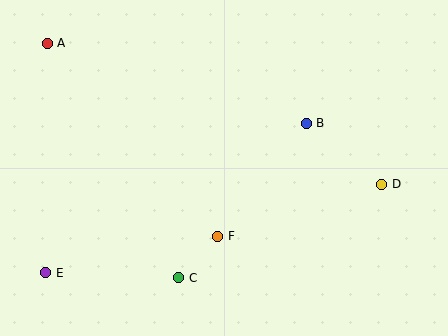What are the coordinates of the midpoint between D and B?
The midpoint between D and B is at (344, 154).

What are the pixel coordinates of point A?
Point A is at (47, 43).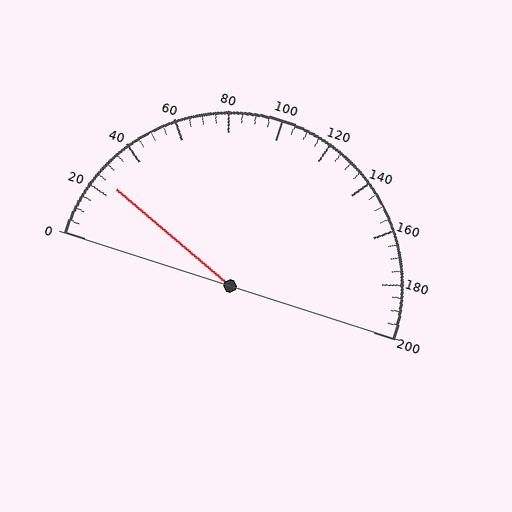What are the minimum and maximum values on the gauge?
The gauge ranges from 0 to 200.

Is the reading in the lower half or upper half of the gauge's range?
The reading is in the lower half of the range (0 to 200).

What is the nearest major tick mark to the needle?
The nearest major tick mark is 20.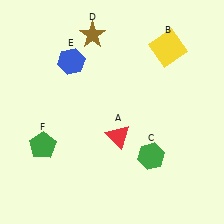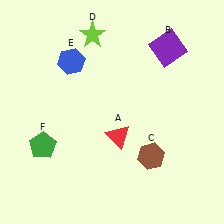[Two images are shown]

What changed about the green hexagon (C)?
In Image 1, C is green. In Image 2, it changed to brown.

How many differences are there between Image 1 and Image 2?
There are 3 differences between the two images.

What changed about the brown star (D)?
In Image 1, D is brown. In Image 2, it changed to lime.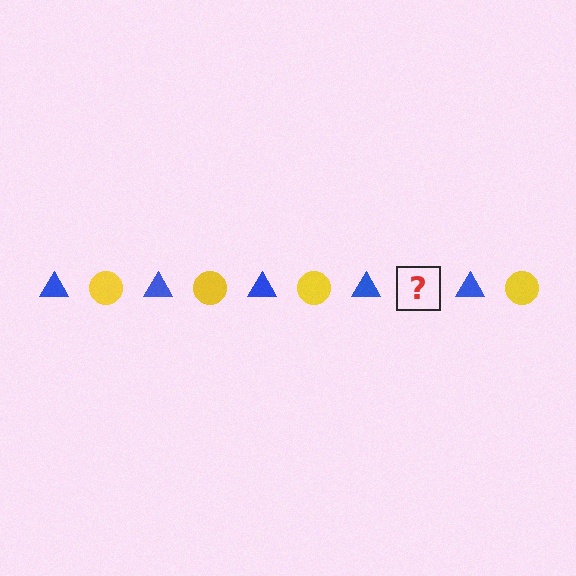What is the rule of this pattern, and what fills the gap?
The rule is that the pattern alternates between blue triangle and yellow circle. The gap should be filled with a yellow circle.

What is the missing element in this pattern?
The missing element is a yellow circle.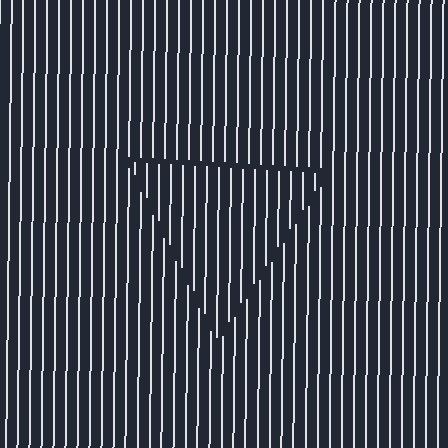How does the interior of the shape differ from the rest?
The interior of the shape contains the same grating, shifted by half a period — the contour is defined by the phase discontinuity where line-ends from the inner and outer gratings abut.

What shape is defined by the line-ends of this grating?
An illusory triangle. The interior of the shape contains the same grating, shifted by half a period — the contour is defined by the phase discontinuity where line-ends from the inner and outer gratings abut.